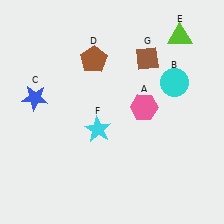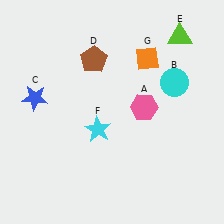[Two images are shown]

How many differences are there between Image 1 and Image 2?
There is 1 difference between the two images.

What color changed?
The diamond (G) changed from brown in Image 1 to orange in Image 2.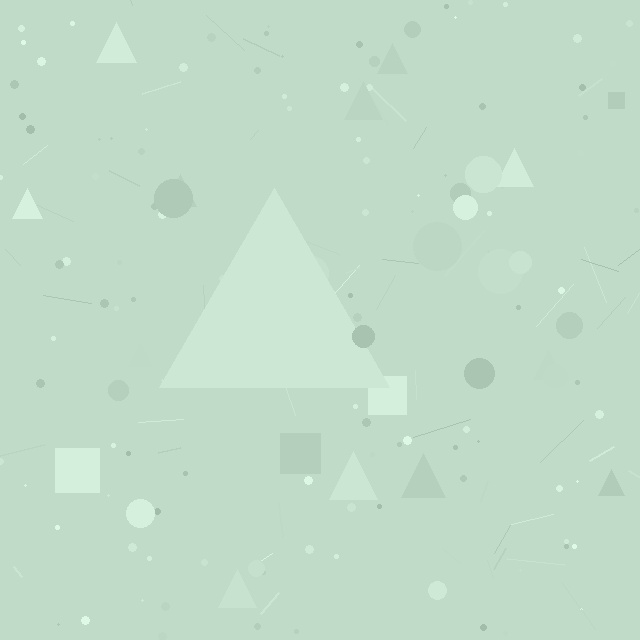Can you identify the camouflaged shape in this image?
The camouflaged shape is a triangle.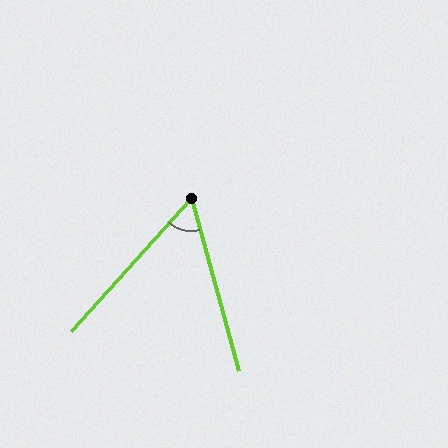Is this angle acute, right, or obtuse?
It is acute.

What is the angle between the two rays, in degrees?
Approximately 57 degrees.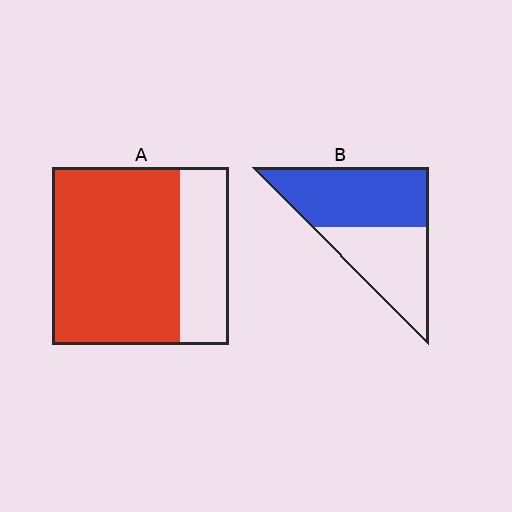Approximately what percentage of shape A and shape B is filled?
A is approximately 70% and B is approximately 55%.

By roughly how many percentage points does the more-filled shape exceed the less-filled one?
By roughly 15 percentage points (A over B).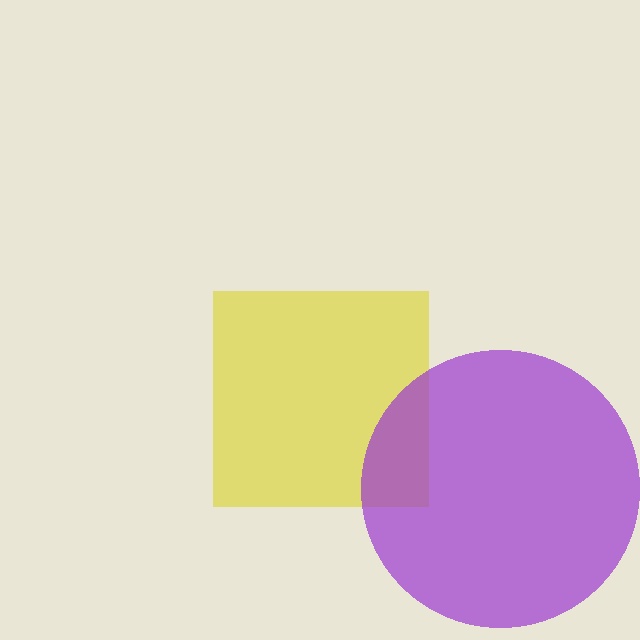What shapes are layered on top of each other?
The layered shapes are: a yellow square, a purple circle.